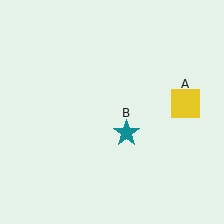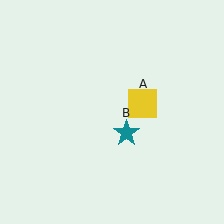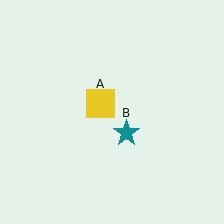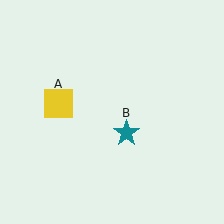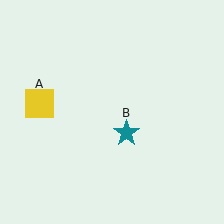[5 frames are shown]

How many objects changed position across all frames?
1 object changed position: yellow square (object A).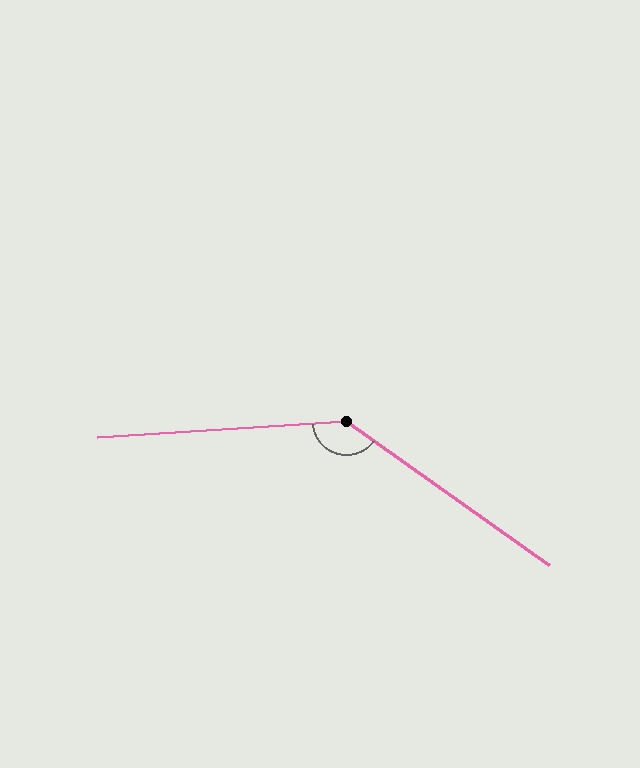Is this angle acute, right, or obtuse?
It is obtuse.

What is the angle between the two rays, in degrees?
Approximately 141 degrees.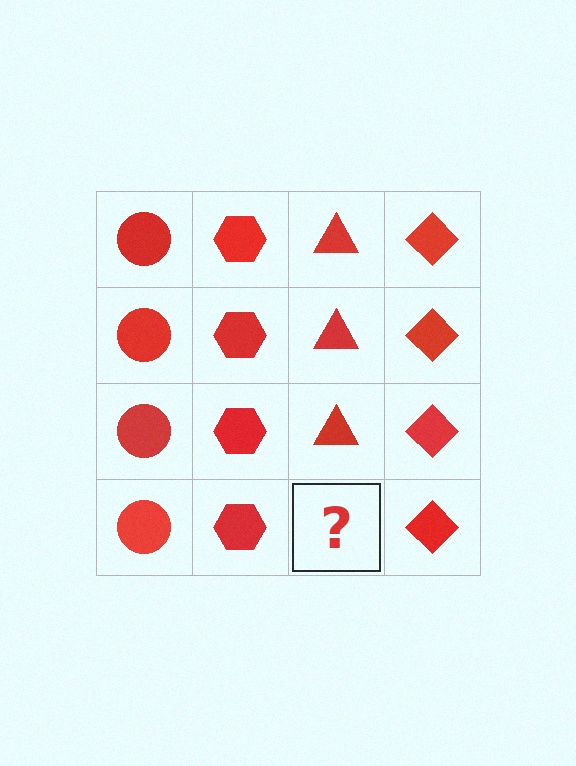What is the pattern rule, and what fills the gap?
The rule is that each column has a consistent shape. The gap should be filled with a red triangle.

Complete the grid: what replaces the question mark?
The question mark should be replaced with a red triangle.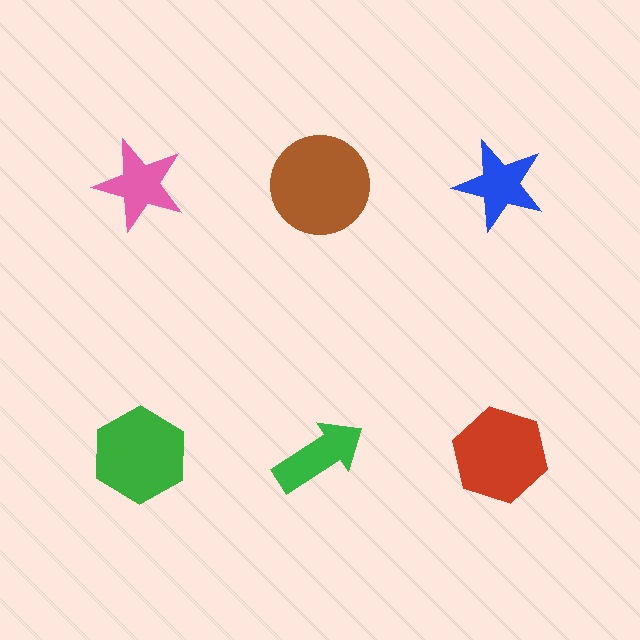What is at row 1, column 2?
A brown circle.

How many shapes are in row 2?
3 shapes.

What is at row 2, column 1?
A green hexagon.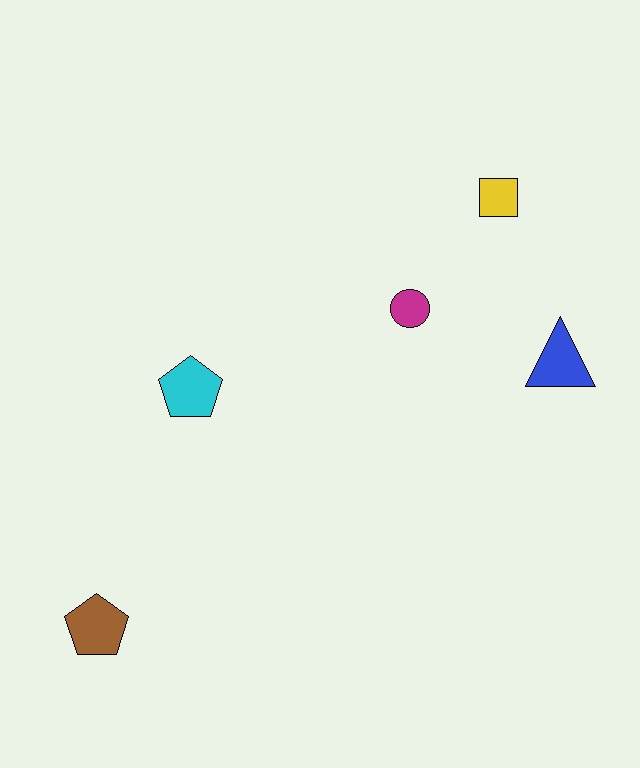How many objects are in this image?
There are 5 objects.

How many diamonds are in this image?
There are no diamonds.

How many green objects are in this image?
There are no green objects.